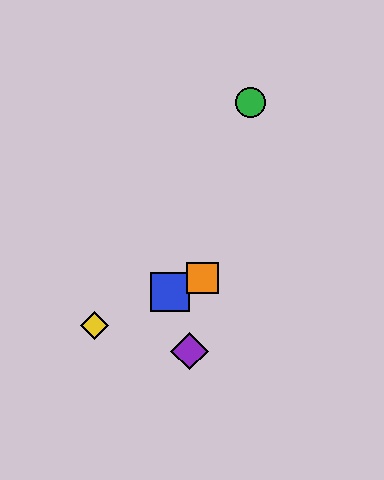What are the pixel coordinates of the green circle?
The green circle is at (250, 103).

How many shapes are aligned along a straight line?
4 shapes (the red circle, the blue square, the yellow diamond, the orange square) are aligned along a straight line.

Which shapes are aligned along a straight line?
The red circle, the blue square, the yellow diamond, the orange square are aligned along a straight line.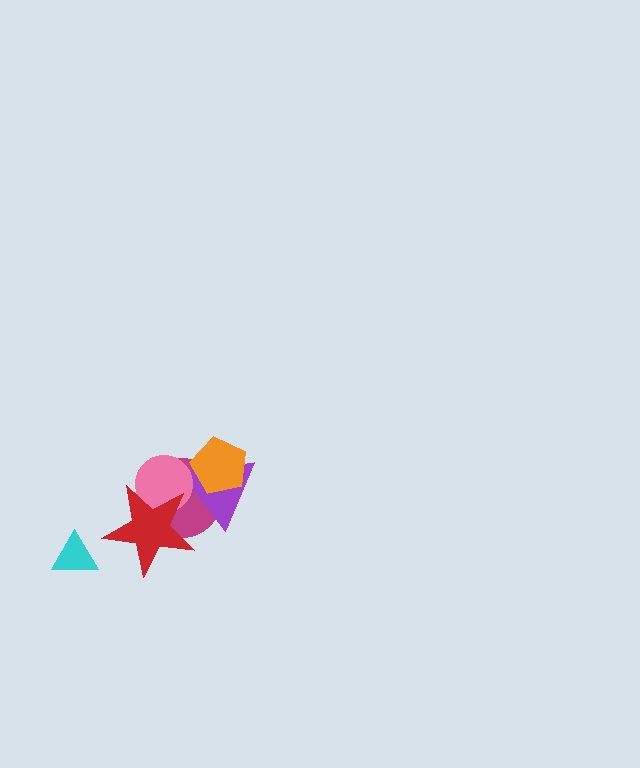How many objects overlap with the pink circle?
3 objects overlap with the pink circle.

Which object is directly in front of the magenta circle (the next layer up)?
The purple triangle is directly in front of the magenta circle.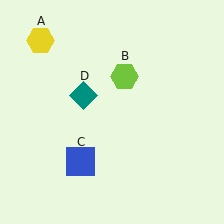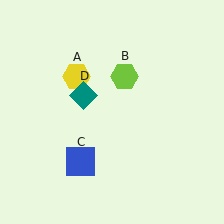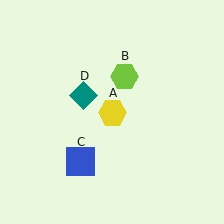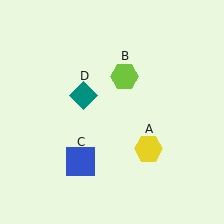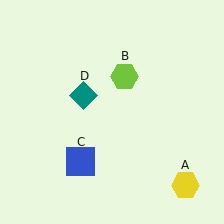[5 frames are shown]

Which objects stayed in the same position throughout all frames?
Lime hexagon (object B) and blue square (object C) and teal diamond (object D) remained stationary.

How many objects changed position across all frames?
1 object changed position: yellow hexagon (object A).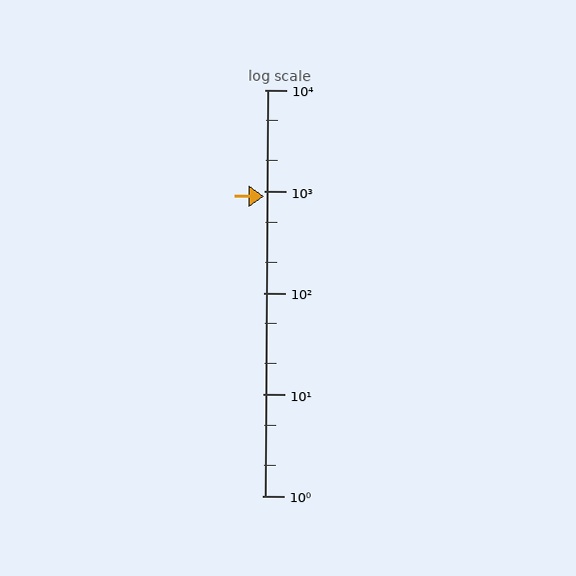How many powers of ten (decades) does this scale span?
The scale spans 4 decades, from 1 to 10000.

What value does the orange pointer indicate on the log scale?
The pointer indicates approximately 900.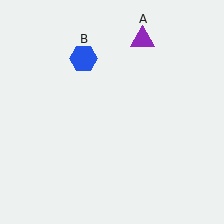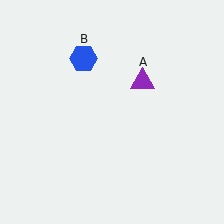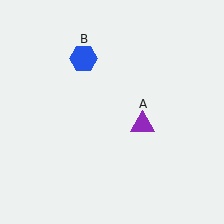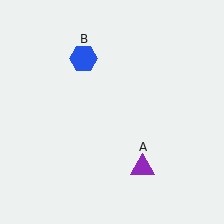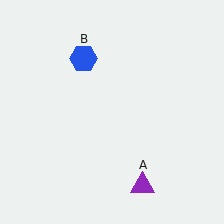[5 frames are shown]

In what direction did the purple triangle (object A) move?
The purple triangle (object A) moved down.